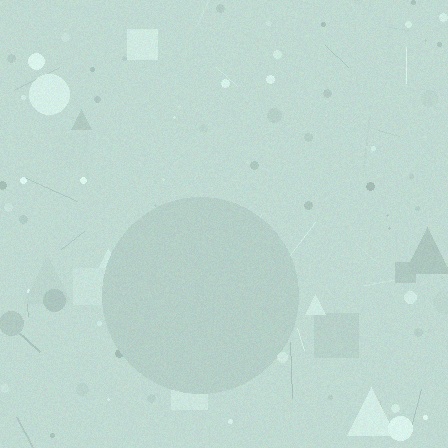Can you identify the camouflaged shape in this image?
The camouflaged shape is a circle.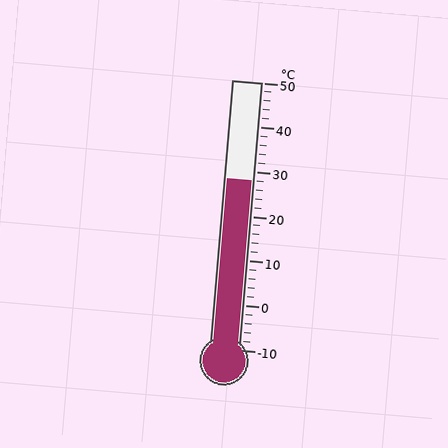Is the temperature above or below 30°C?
The temperature is below 30°C.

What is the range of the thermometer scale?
The thermometer scale ranges from -10°C to 50°C.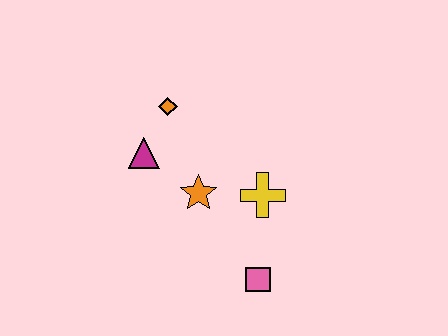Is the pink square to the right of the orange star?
Yes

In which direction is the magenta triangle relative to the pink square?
The magenta triangle is above the pink square.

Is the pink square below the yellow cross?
Yes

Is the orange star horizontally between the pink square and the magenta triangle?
Yes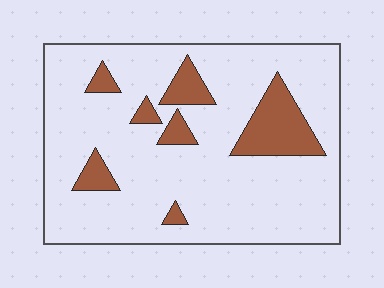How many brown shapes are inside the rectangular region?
7.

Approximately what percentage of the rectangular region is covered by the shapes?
Approximately 15%.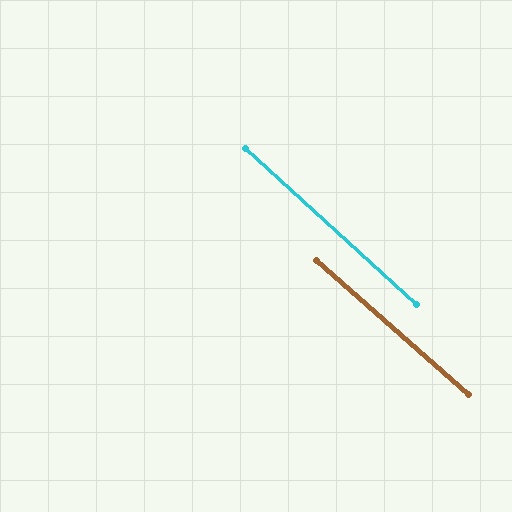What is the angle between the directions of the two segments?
Approximately 1 degree.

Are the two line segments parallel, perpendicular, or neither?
Parallel — their directions differ by only 1.1°.